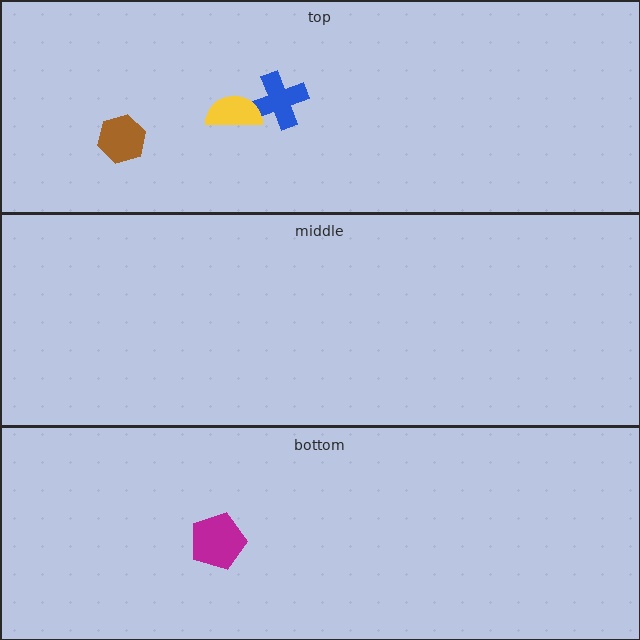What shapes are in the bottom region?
The magenta pentagon.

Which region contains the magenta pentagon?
The bottom region.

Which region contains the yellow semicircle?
The top region.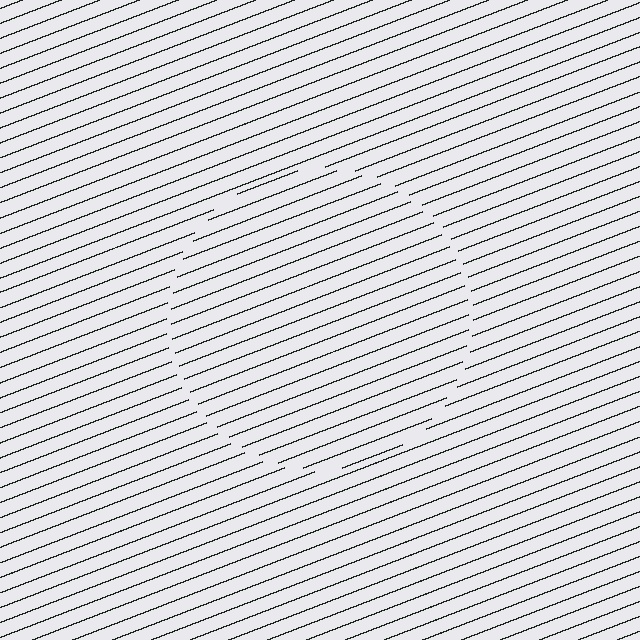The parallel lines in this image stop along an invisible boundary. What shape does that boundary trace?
An illusory circle. The interior of the shape contains the same grating, shifted by half a period — the contour is defined by the phase discontinuity where line-ends from the inner and outer gratings abut.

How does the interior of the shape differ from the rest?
The interior of the shape contains the same grating, shifted by half a period — the contour is defined by the phase discontinuity where line-ends from the inner and outer gratings abut.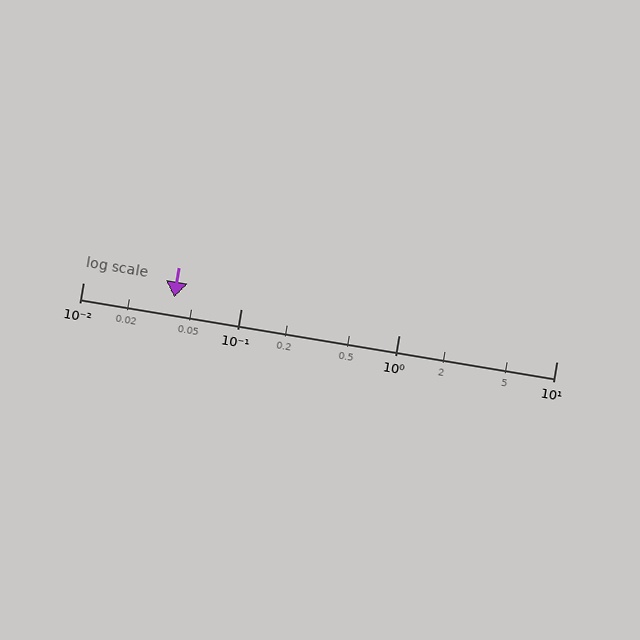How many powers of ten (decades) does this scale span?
The scale spans 3 decades, from 0.01 to 10.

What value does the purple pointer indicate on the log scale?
The pointer indicates approximately 0.038.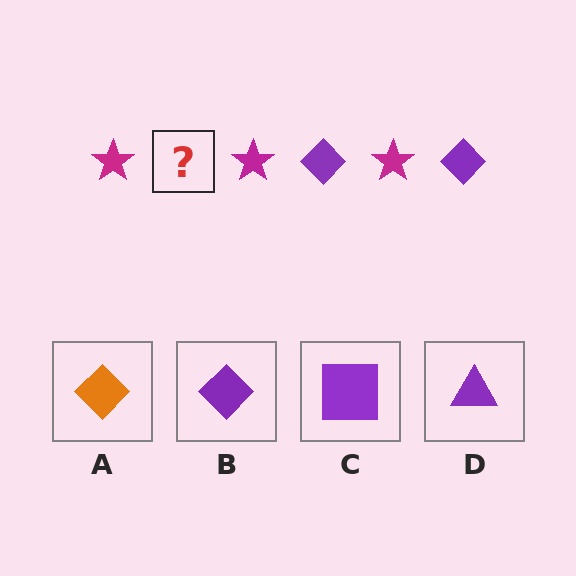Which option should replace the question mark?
Option B.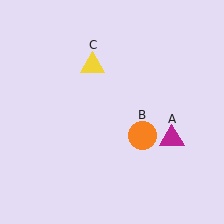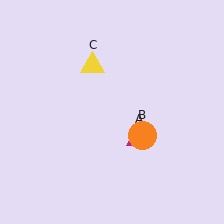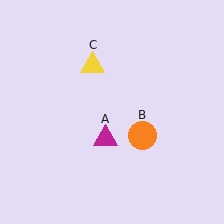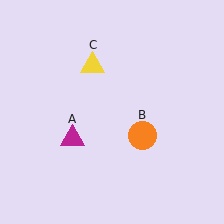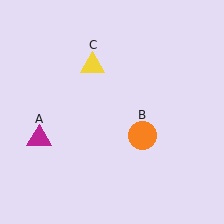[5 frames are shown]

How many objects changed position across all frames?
1 object changed position: magenta triangle (object A).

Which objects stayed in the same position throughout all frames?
Orange circle (object B) and yellow triangle (object C) remained stationary.